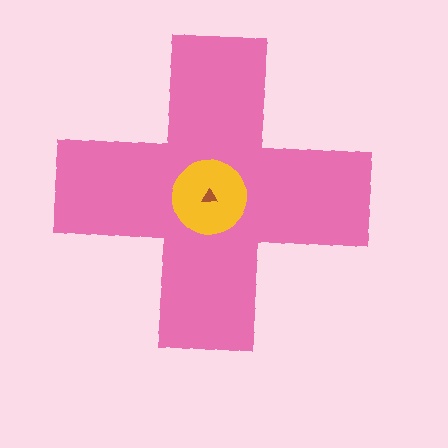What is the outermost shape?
The pink cross.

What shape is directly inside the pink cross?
The yellow circle.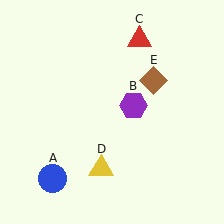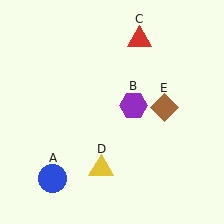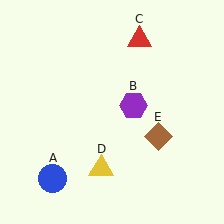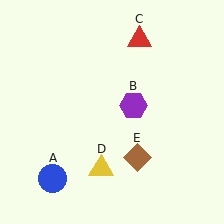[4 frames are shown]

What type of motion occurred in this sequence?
The brown diamond (object E) rotated clockwise around the center of the scene.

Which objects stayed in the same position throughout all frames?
Blue circle (object A) and purple hexagon (object B) and red triangle (object C) and yellow triangle (object D) remained stationary.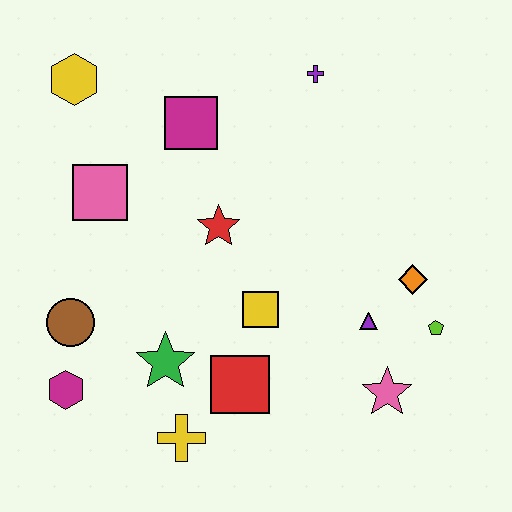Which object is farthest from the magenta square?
The pink star is farthest from the magenta square.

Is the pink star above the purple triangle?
No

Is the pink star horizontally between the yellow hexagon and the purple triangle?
No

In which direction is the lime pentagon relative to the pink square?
The lime pentagon is to the right of the pink square.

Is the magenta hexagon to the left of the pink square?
Yes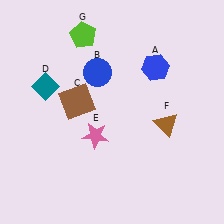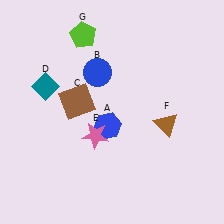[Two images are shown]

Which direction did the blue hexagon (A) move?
The blue hexagon (A) moved down.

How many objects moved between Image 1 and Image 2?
1 object moved between the two images.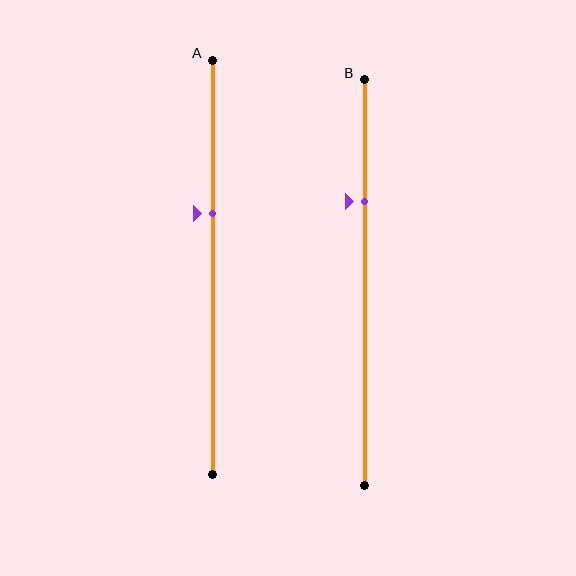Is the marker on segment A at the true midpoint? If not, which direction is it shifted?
No, the marker on segment A is shifted upward by about 13% of the segment length.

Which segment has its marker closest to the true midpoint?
Segment A has its marker closest to the true midpoint.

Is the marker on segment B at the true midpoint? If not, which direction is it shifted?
No, the marker on segment B is shifted upward by about 20% of the segment length.